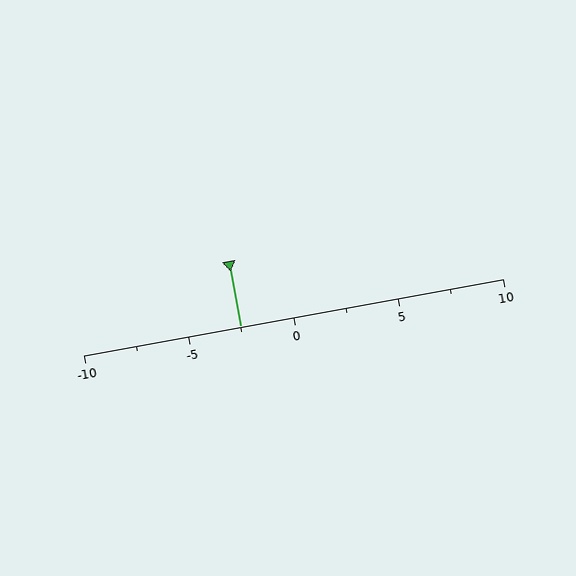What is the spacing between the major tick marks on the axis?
The major ticks are spaced 5 apart.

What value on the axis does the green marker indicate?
The marker indicates approximately -2.5.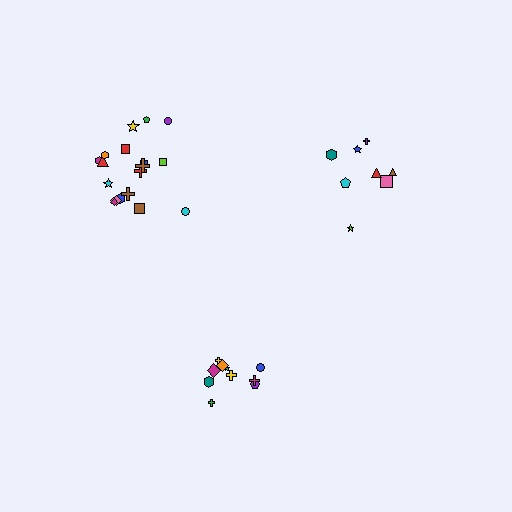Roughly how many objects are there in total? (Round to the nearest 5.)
Roughly 35 objects in total.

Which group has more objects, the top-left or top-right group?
The top-left group.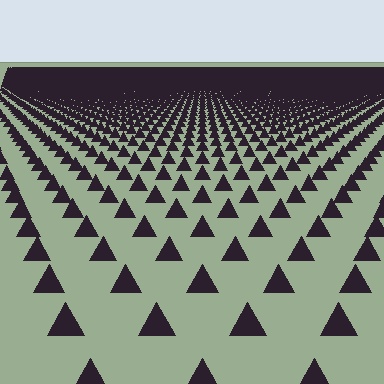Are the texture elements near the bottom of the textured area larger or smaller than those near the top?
Larger. Near the bottom, elements are closer to the viewer and appear at a bigger on-screen size.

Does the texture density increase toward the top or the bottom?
Density increases toward the top.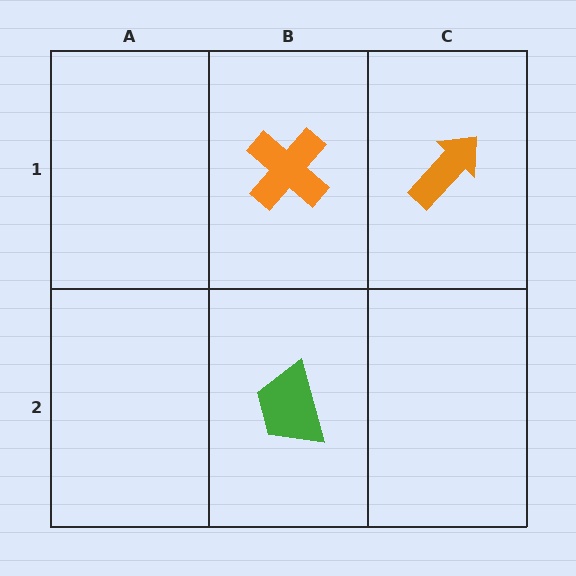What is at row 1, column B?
An orange cross.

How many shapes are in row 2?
1 shape.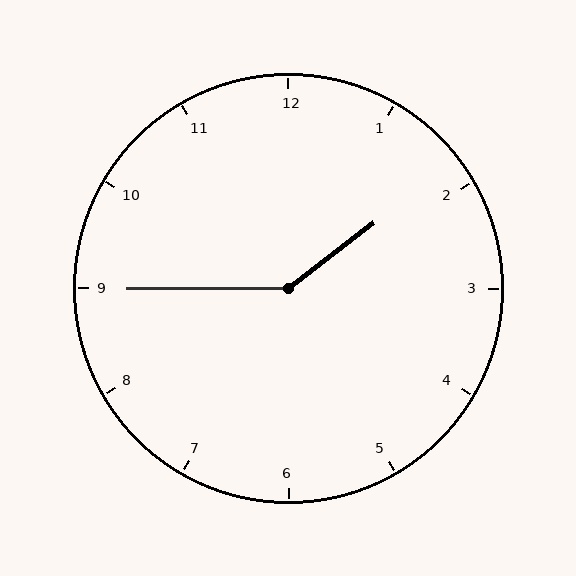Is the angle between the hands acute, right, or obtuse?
It is obtuse.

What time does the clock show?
1:45.